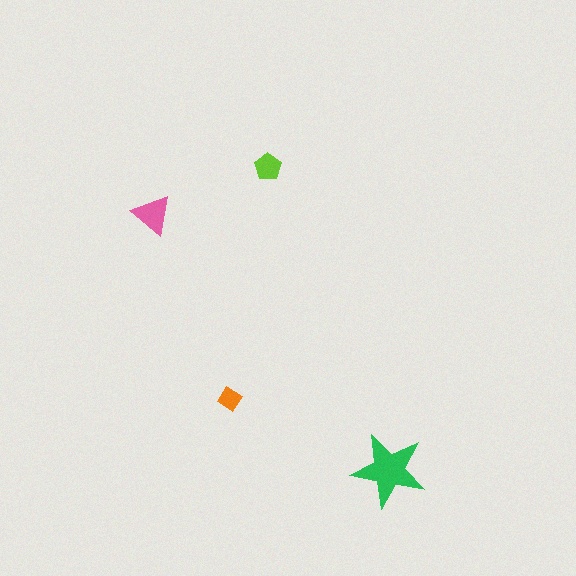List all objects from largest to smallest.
The green star, the pink triangle, the lime pentagon, the orange diamond.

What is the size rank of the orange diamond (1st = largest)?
4th.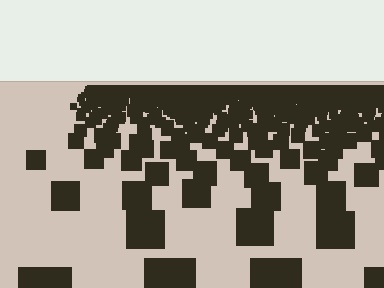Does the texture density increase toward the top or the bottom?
Density increases toward the top.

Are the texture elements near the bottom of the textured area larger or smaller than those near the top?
Larger. Near the bottom, elements are closer to the viewer and appear at a bigger on-screen size.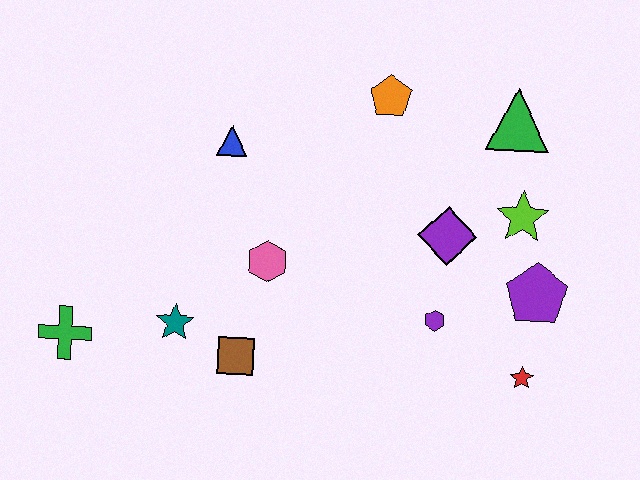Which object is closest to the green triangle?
The lime star is closest to the green triangle.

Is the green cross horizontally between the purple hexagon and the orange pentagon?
No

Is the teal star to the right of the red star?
No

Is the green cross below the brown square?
No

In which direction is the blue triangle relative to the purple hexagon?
The blue triangle is to the left of the purple hexagon.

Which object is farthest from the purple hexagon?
The green cross is farthest from the purple hexagon.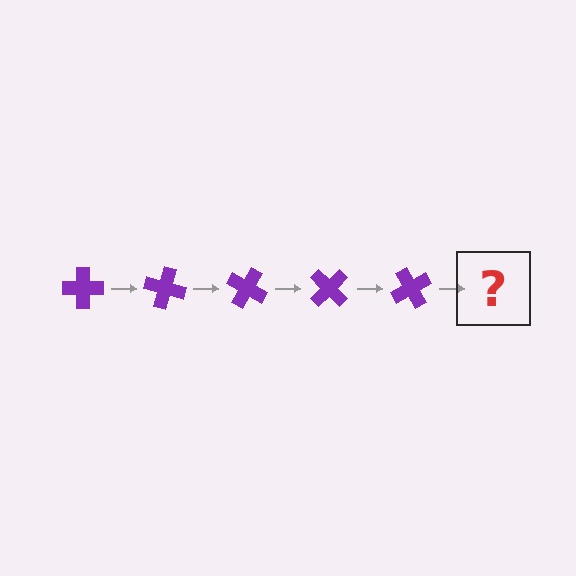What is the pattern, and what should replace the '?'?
The pattern is that the cross rotates 15 degrees each step. The '?' should be a purple cross rotated 75 degrees.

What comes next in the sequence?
The next element should be a purple cross rotated 75 degrees.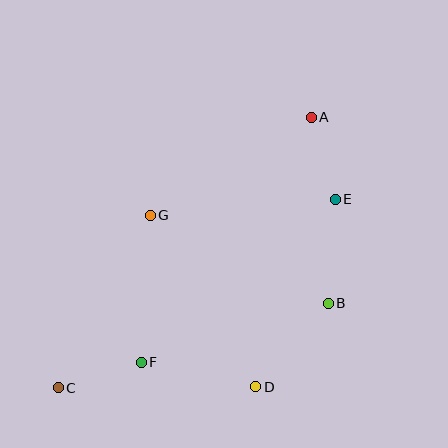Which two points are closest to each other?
Points A and E are closest to each other.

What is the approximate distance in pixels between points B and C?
The distance between B and C is approximately 282 pixels.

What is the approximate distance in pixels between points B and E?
The distance between B and E is approximately 104 pixels.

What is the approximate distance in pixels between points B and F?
The distance between B and F is approximately 196 pixels.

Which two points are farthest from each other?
Points A and C are farthest from each other.